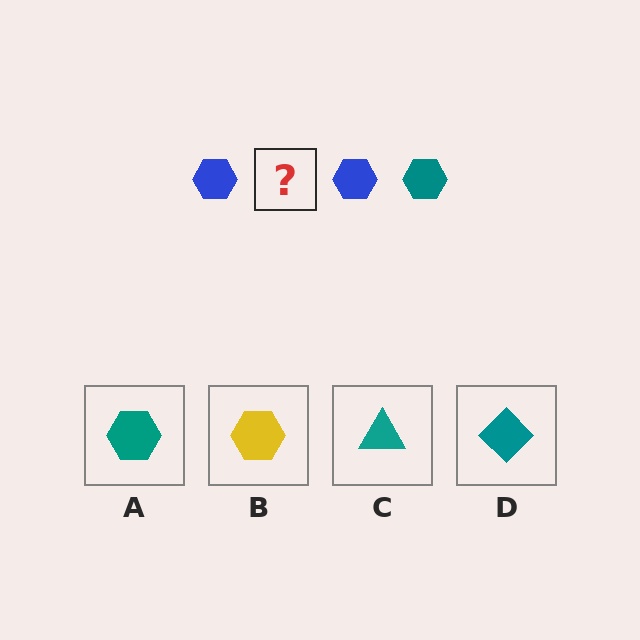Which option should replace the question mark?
Option A.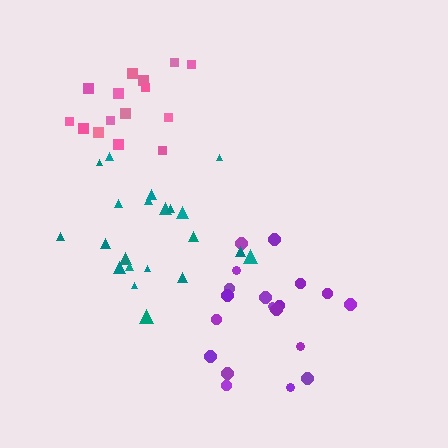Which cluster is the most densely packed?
Purple.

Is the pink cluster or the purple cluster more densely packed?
Purple.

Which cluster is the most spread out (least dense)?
Teal.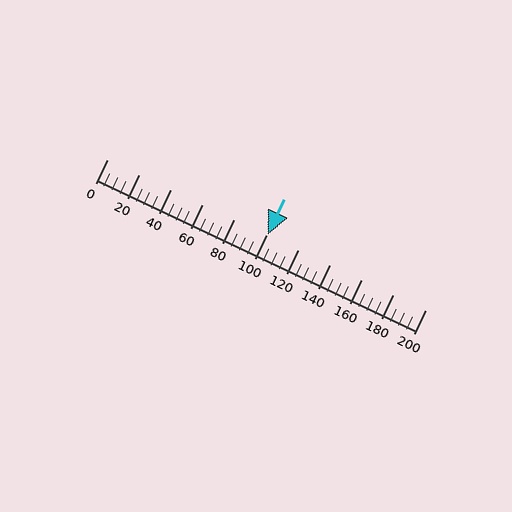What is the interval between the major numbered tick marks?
The major tick marks are spaced 20 units apart.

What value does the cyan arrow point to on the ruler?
The cyan arrow points to approximately 101.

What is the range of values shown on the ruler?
The ruler shows values from 0 to 200.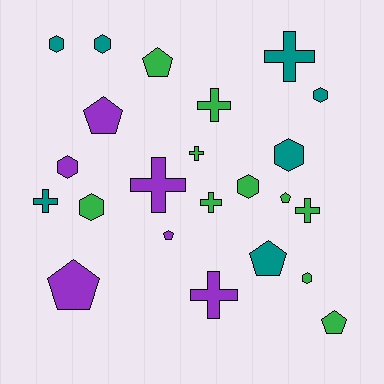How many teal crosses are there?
There are 2 teal crosses.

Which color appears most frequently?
Green, with 10 objects.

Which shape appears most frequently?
Cross, with 8 objects.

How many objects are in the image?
There are 23 objects.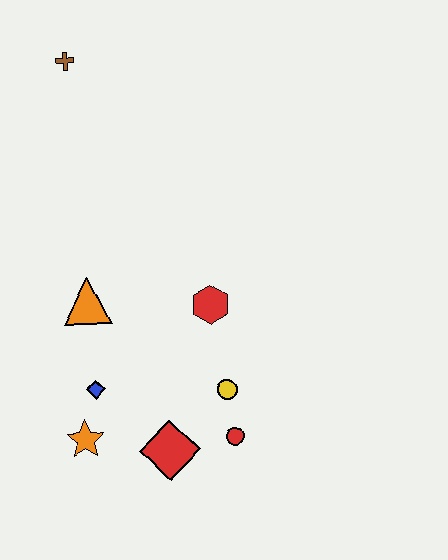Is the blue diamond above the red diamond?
Yes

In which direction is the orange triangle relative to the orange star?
The orange triangle is above the orange star.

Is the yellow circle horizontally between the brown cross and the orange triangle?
No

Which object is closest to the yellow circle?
The red circle is closest to the yellow circle.